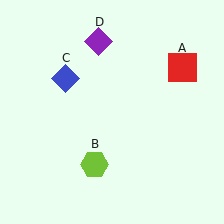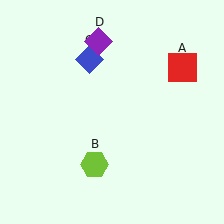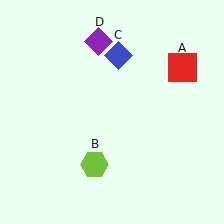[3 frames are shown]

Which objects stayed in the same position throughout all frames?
Red square (object A) and lime hexagon (object B) and purple diamond (object D) remained stationary.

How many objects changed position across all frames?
1 object changed position: blue diamond (object C).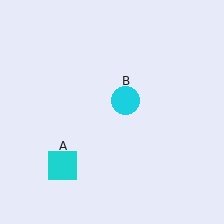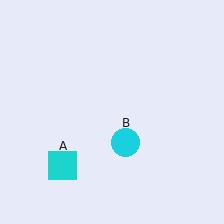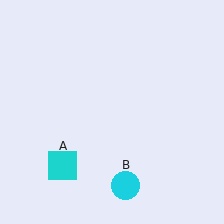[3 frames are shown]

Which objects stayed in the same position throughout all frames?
Cyan square (object A) remained stationary.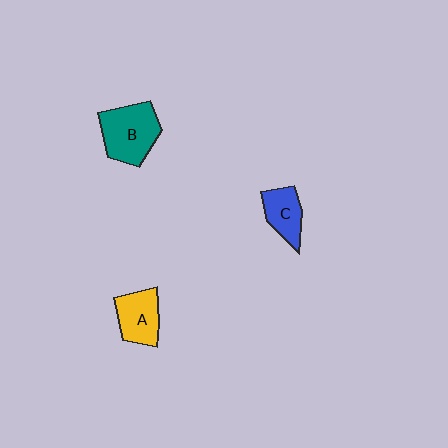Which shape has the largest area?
Shape B (teal).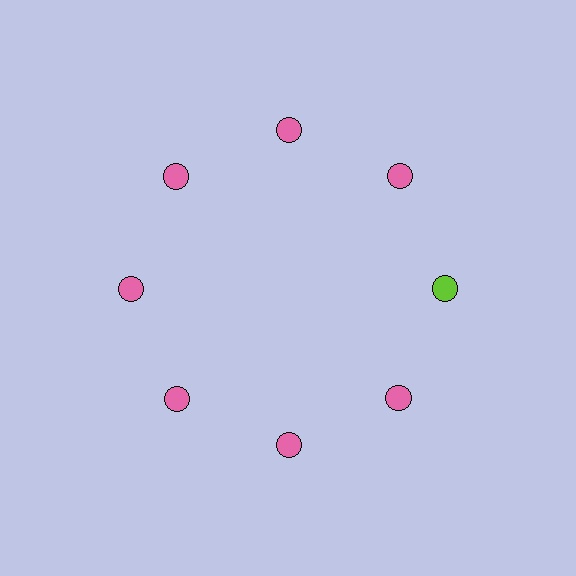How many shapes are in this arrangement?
There are 8 shapes arranged in a ring pattern.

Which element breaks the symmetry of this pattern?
The lime circle at roughly the 3 o'clock position breaks the symmetry. All other shapes are pink circles.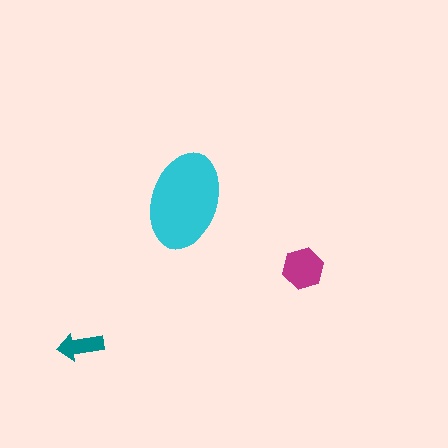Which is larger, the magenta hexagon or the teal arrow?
The magenta hexagon.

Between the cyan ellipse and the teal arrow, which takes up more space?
The cyan ellipse.